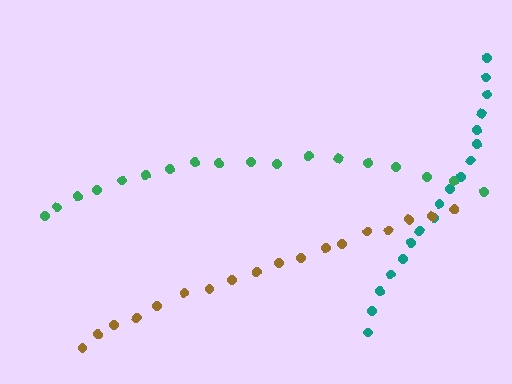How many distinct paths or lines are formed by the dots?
There are 3 distinct paths.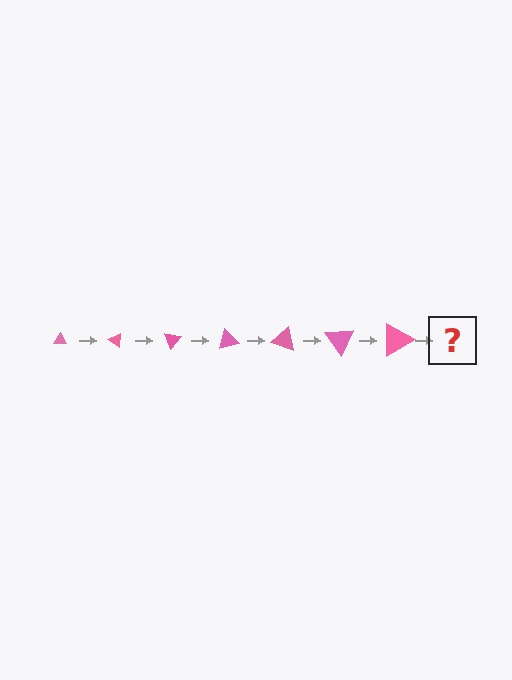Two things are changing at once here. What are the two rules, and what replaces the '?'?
The two rules are that the triangle grows larger each step and it rotates 35 degrees each step. The '?' should be a triangle, larger than the previous one and rotated 245 degrees from the start.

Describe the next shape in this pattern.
It should be a triangle, larger than the previous one and rotated 245 degrees from the start.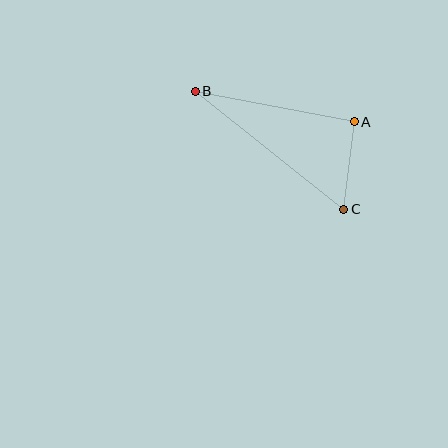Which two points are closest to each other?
Points A and C are closest to each other.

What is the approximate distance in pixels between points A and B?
The distance between A and B is approximately 162 pixels.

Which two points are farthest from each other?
Points B and C are farthest from each other.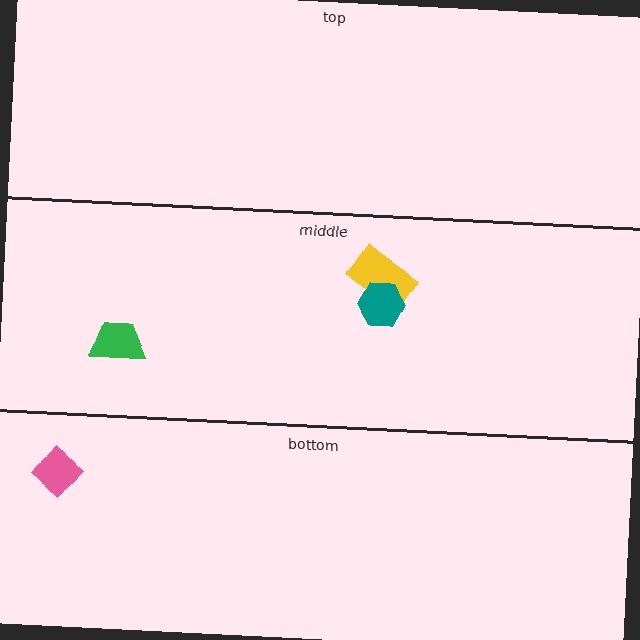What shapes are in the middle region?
The yellow rectangle, the green trapezoid, the teal hexagon.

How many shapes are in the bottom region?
1.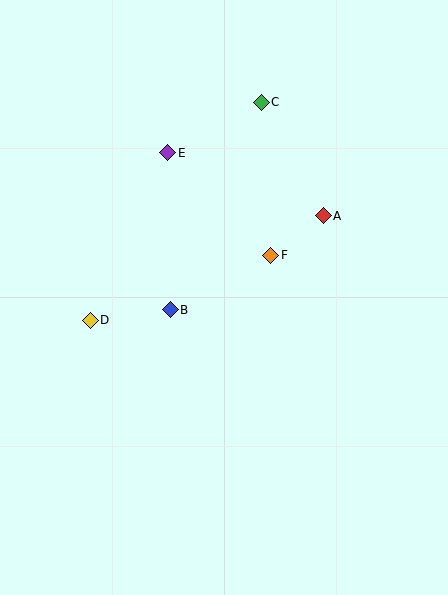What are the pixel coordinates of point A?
Point A is at (323, 216).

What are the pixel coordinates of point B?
Point B is at (170, 310).